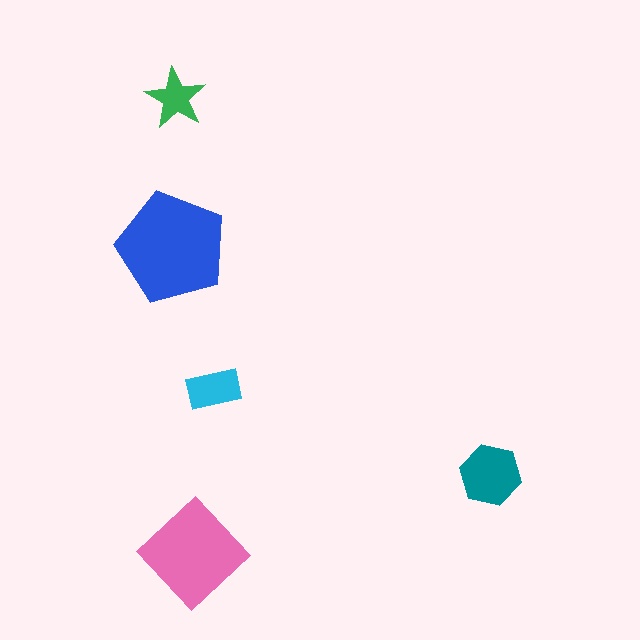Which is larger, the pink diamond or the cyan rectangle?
The pink diamond.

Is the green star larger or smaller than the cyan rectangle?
Smaller.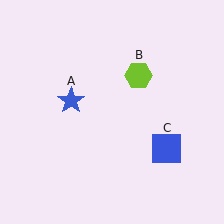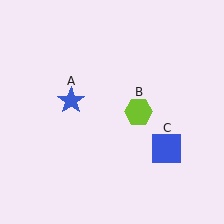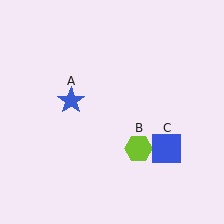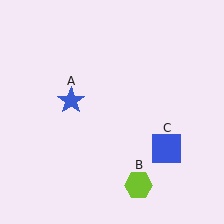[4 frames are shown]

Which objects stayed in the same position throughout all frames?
Blue star (object A) and blue square (object C) remained stationary.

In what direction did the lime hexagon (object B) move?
The lime hexagon (object B) moved down.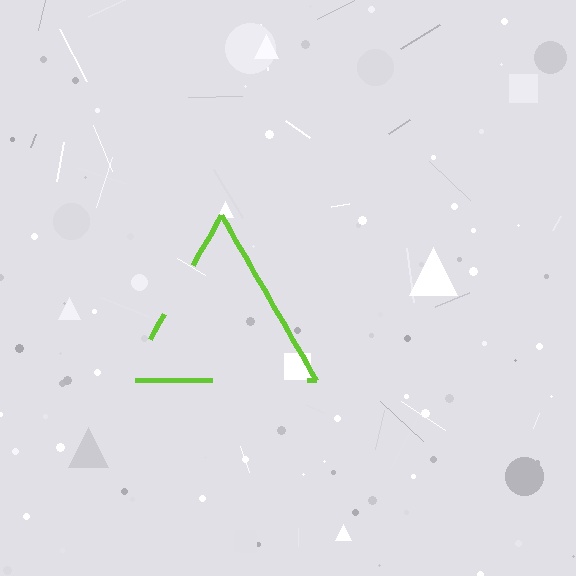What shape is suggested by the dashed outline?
The dashed outline suggests a triangle.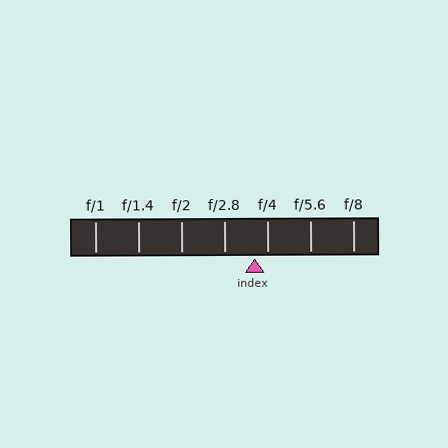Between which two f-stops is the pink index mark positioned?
The index mark is between f/2.8 and f/4.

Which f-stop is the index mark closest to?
The index mark is closest to f/4.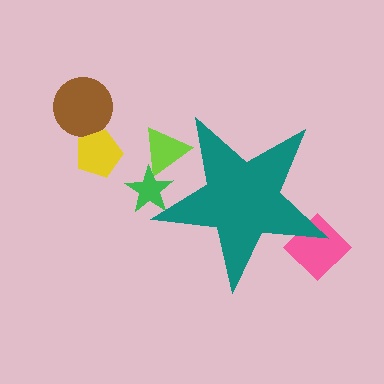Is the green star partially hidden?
Yes, the green star is partially hidden behind the teal star.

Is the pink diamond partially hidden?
Yes, the pink diamond is partially hidden behind the teal star.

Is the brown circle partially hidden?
No, the brown circle is fully visible.